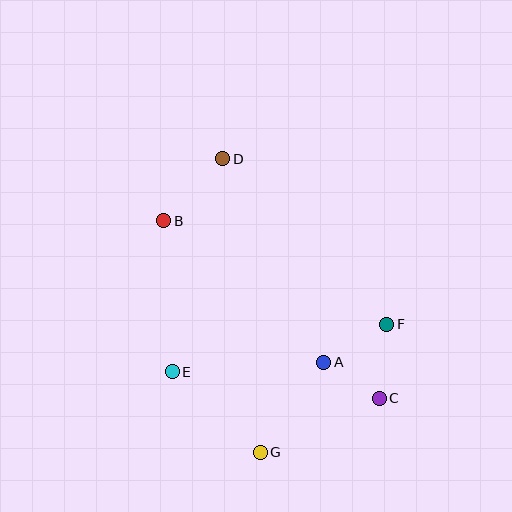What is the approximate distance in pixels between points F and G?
The distance between F and G is approximately 180 pixels.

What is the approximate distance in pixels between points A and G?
The distance between A and G is approximately 110 pixels.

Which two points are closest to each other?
Points A and C are closest to each other.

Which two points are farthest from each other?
Points D and G are farthest from each other.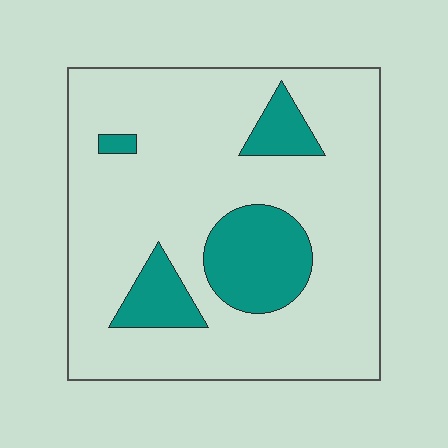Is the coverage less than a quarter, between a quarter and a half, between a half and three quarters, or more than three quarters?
Less than a quarter.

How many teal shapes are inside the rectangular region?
4.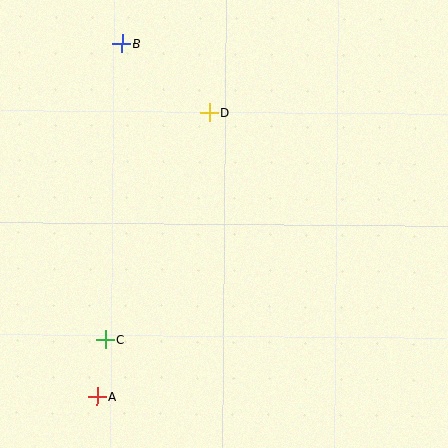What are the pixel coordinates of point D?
Point D is at (209, 112).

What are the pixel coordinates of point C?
Point C is at (105, 340).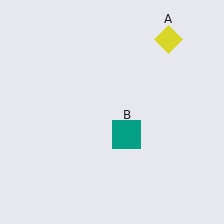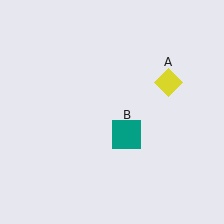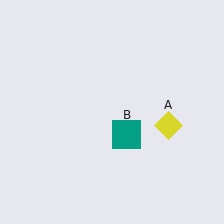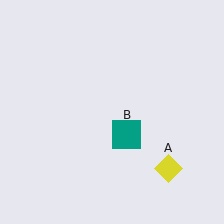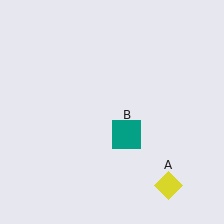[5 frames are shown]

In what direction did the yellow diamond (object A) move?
The yellow diamond (object A) moved down.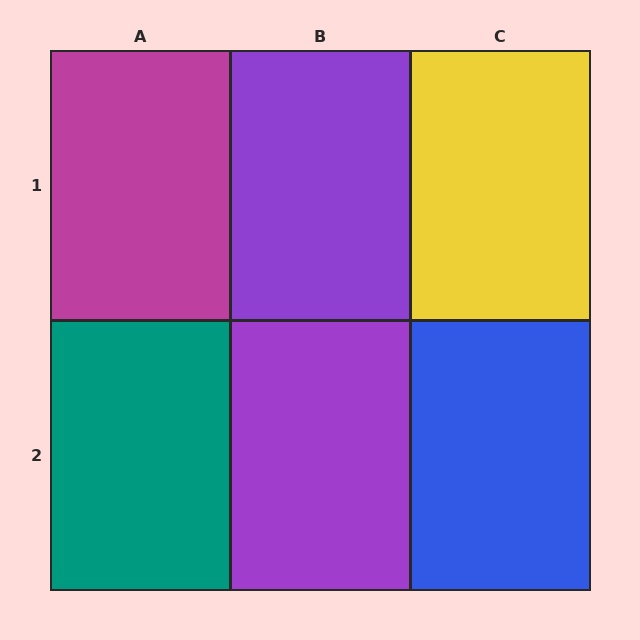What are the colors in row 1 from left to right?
Magenta, purple, yellow.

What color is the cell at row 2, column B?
Purple.